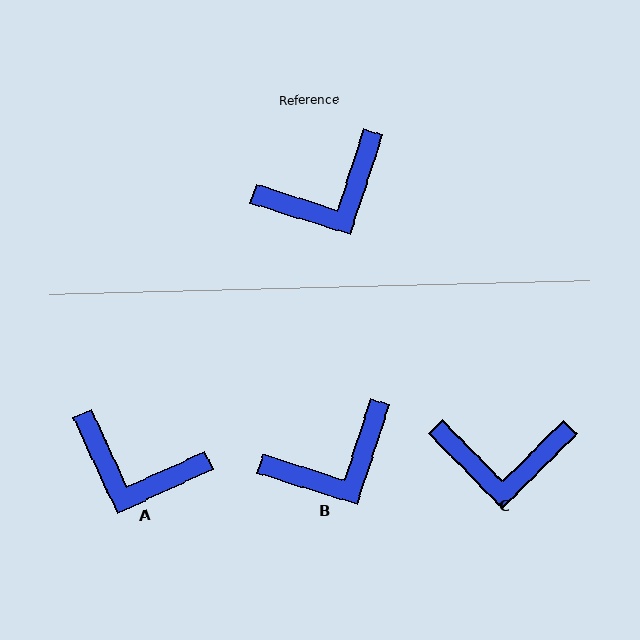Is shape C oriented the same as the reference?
No, it is off by about 28 degrees.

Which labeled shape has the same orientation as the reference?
B.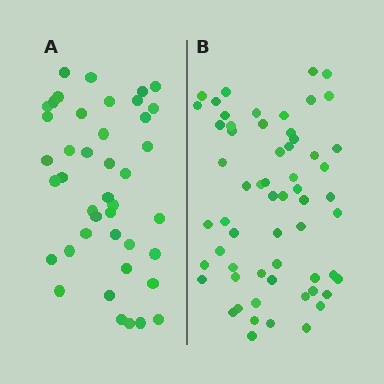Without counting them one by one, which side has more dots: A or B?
Region B (the right region) has more dots.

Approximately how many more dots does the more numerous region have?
Region B has approximately 20 more dots than region A.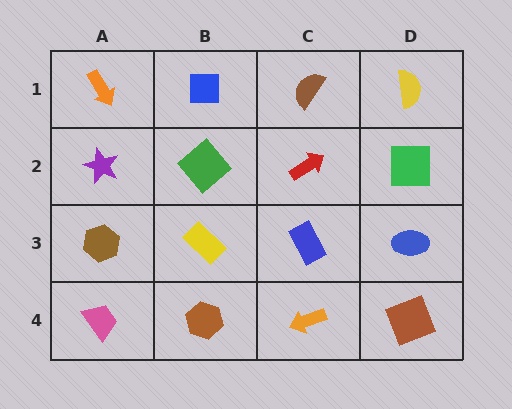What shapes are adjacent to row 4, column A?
A brown hexagon (row 3, column A), a brown hexagon (row 4, column B).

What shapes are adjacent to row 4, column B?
A yellow rectangle (row 3, column B), a pink trapezoid (row 4, column A), an orange arrow (row 4, column C).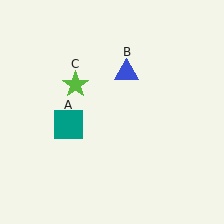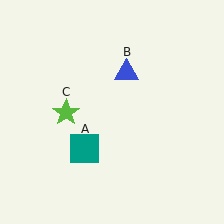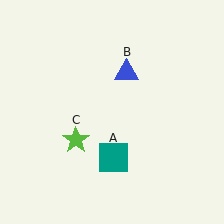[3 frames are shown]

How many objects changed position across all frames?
2 objects changed position: teal square (object A), lime star (object C).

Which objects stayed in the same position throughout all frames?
Blue triangle (object B) remained stationary.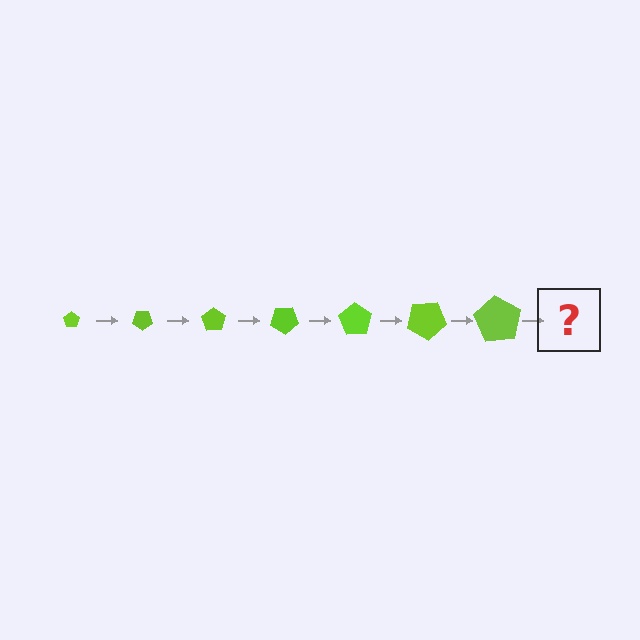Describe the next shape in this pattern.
It should be a pentagon, larger than the previous one and rotated 245 degrees from the start.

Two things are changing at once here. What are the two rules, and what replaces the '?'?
The two rules are that the pentagon grows larger each step and it rotates 35 degrees each step. The '?' should be a pentagon, larger than the previous one and rotated 245 degrees from the start.